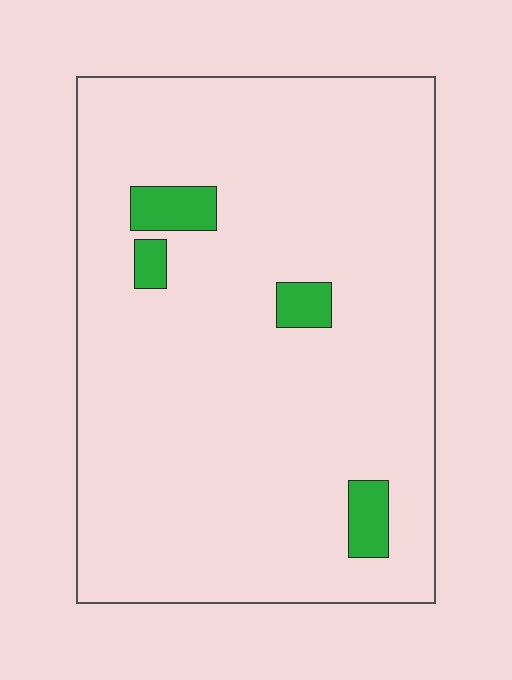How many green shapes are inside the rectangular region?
4.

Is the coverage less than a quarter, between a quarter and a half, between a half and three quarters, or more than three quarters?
Less than a quarter.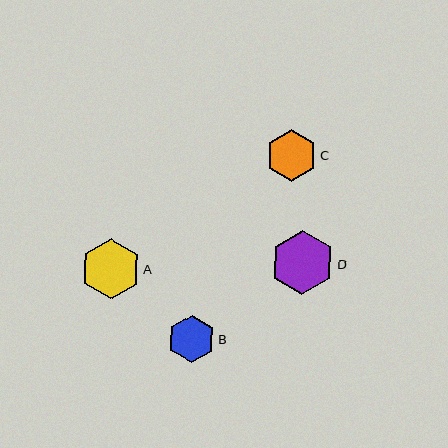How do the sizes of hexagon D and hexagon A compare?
Hexagon D and hexagon A are approximately the same size.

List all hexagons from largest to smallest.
From largest to smallest: D, A, C, B.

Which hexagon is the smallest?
Hexagon B is the smallest with a size of approximately 47 pixels.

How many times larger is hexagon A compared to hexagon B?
Hexagon A is approximately 1.3 times the size of hexagon B.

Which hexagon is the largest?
Hexagon D is the largest with a size of approximately 64 pixels.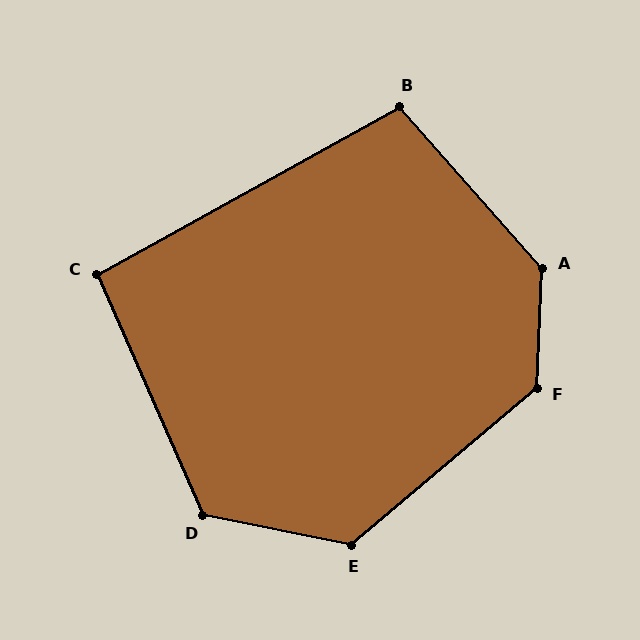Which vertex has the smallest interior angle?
C, at approximately 95 degrees.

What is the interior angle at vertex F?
Approximately 132 degrees (obtuse).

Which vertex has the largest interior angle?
A, at approximately 136 degrees.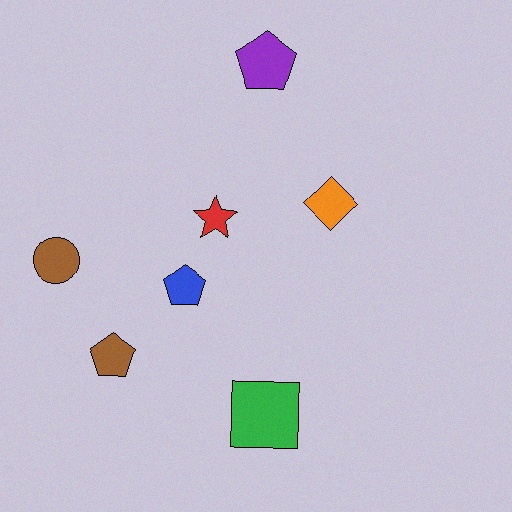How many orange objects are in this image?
There is 1 orange object.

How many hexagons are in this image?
There are no hexagons.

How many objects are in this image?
There are 7 objects.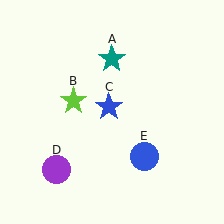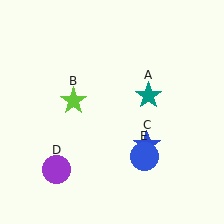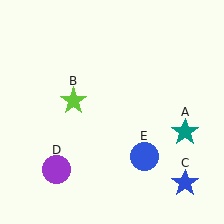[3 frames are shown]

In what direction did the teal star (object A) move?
The teal star (object A) moved down and to the right.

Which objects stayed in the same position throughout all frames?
Lime star (object B) and purple circle (object D) and blue circle (object E) remained stationary.